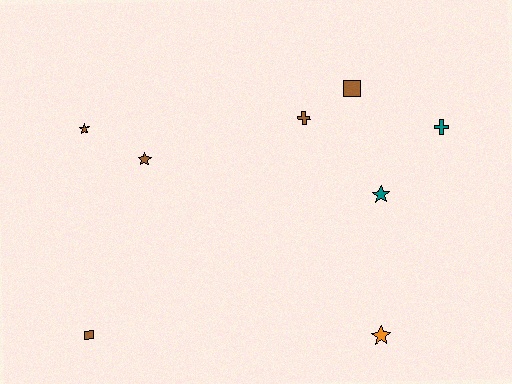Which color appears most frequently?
Brown, with 5 objects.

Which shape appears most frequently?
Star, with 4 objects.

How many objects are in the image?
There are 8 objects.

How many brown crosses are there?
There is 1 brown cross.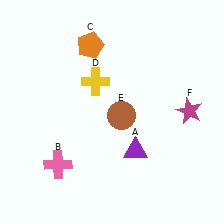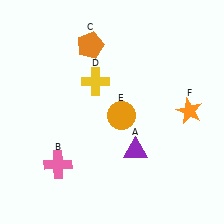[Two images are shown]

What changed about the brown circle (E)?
In Image 1, E is brown. In Image 2, it changed to orange.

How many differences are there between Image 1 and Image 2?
There are 2 differences between the two images.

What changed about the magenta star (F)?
In Image 1, F is magenta. In Image 2, it changed to orange.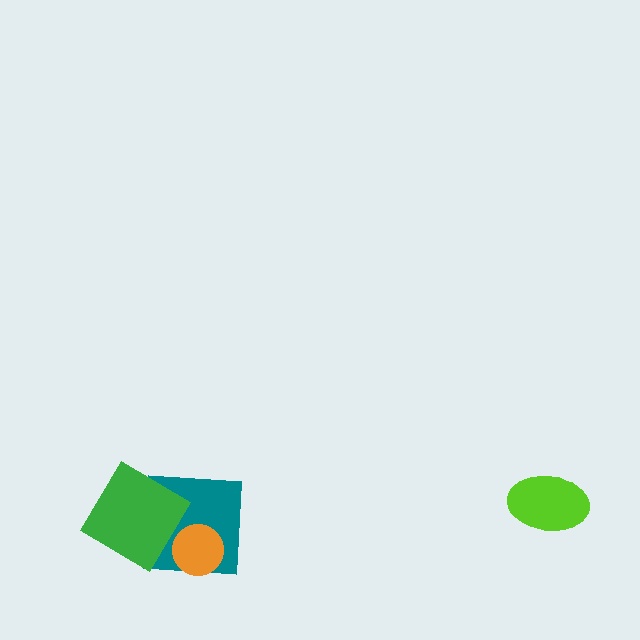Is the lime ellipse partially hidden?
No, no other shape covers it.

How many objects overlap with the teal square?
2 objects overlap with the teal square.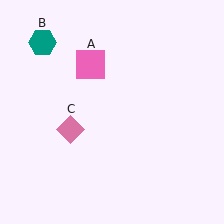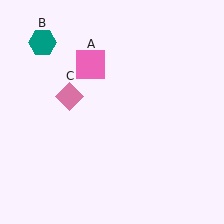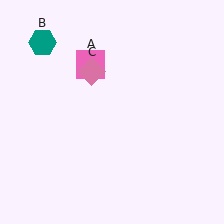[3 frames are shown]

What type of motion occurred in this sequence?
The pink diamond (object C) rotated clockwise around the center of the scene.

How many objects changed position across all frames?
1 object changed position: pink diamond (object C).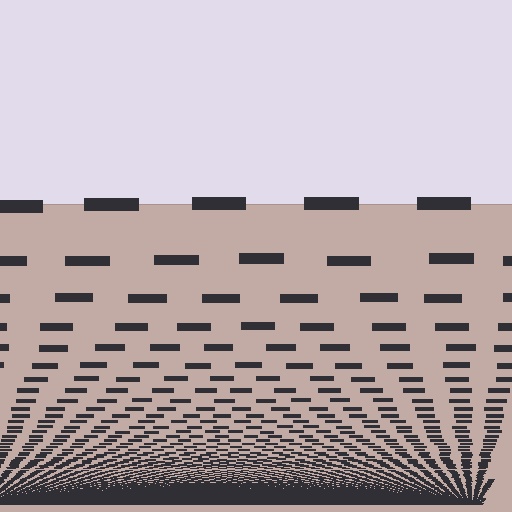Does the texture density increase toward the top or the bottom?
Density increases toward the bottom.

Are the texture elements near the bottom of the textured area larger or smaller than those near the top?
Smaller. The gradient is inverted — elements near the bottom are smaller and denser.